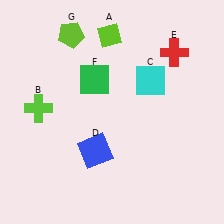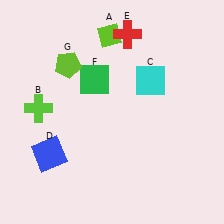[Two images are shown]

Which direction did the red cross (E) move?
The red cross (E) moved left.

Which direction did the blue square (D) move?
The blue square (D) moved left.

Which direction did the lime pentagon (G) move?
The lime pentagon (G) moved down.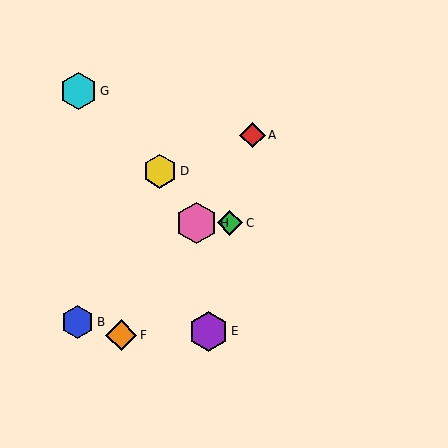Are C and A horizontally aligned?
No, C is at y≈223 and A is at y≈135.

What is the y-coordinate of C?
Object C is at y≈223.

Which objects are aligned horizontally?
Objects C, H are aligned horizontally.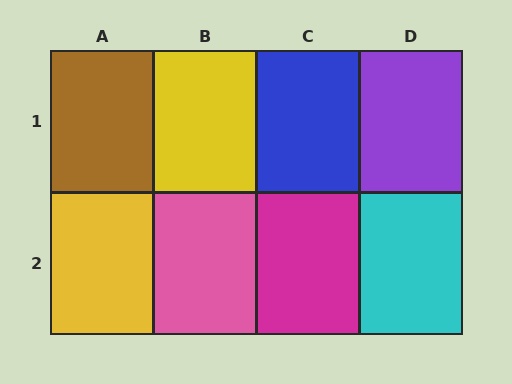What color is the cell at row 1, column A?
Brown.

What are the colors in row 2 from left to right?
Yellow, pink, magenta, cyan.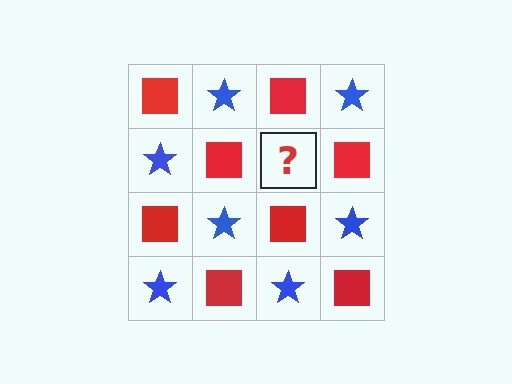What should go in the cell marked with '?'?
The missing cell should contain a blue star.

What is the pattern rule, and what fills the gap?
The rule is that it alternates red square and blue star in a checkerboard pattern. The gap should be filled with a blue star.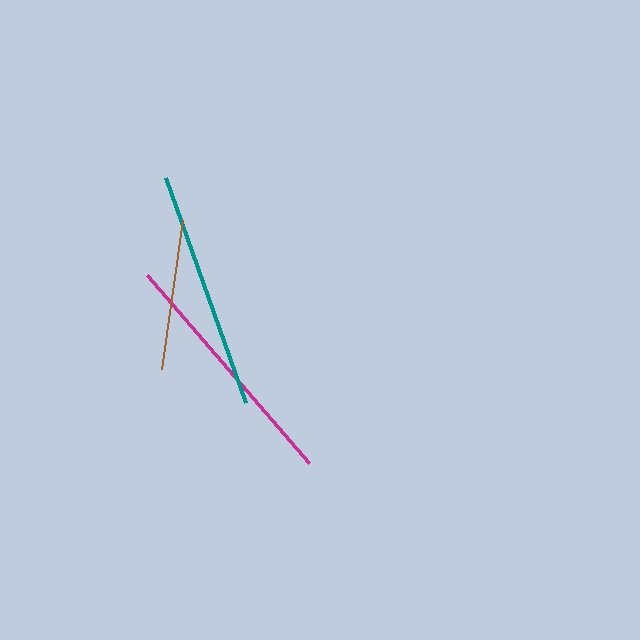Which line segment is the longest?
The magenta line is the longest at approximately 248 pixels.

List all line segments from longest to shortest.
From longest to shortest: magenta, teal, brown.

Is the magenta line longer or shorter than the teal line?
The magenta line is longer than the teal line.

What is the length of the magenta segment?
The magenta segment is approximately 248 pixels long.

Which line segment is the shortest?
The brown line is the shortest at approximately 150 pixels.